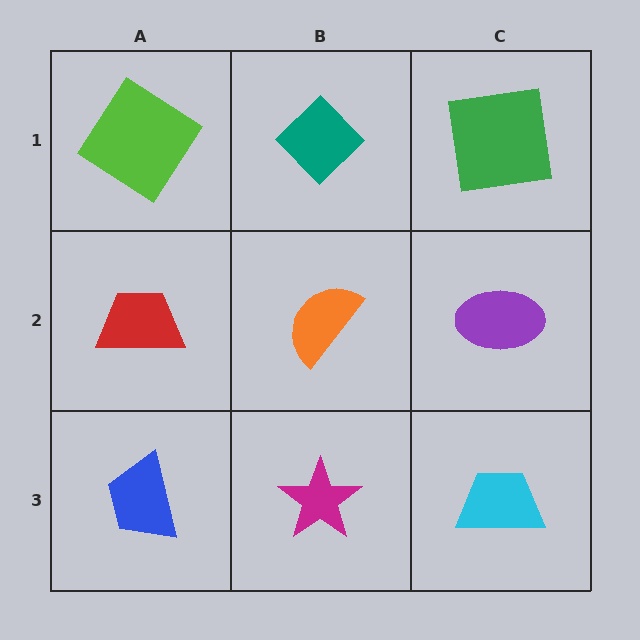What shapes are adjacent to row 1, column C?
A purple ellipse (row 2, column C), a teal diamond (row 1, column B).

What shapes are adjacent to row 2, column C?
A green square (row 1, column C), a cyan trapezoid (row 3, column C), an orange semicircle (row 2, column B).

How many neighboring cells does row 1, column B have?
3.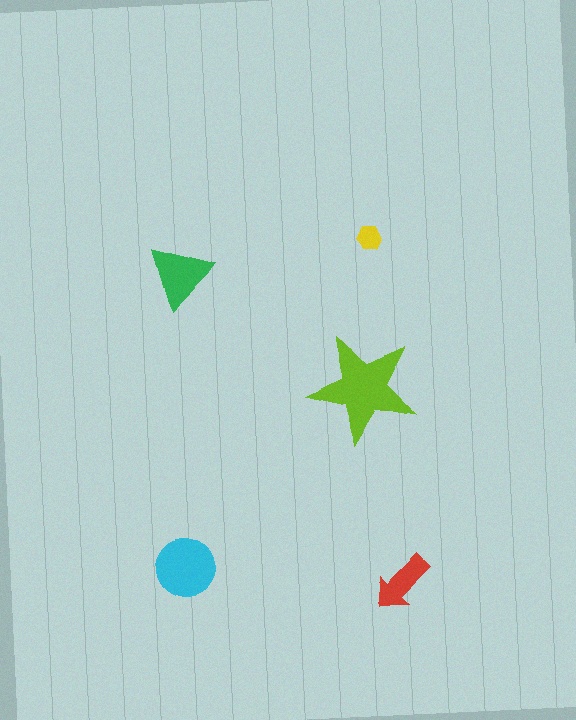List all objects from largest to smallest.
The lime star, the cyan circle, the green triangle, the red arrow, the yellow hexagon.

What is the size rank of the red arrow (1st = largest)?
4th.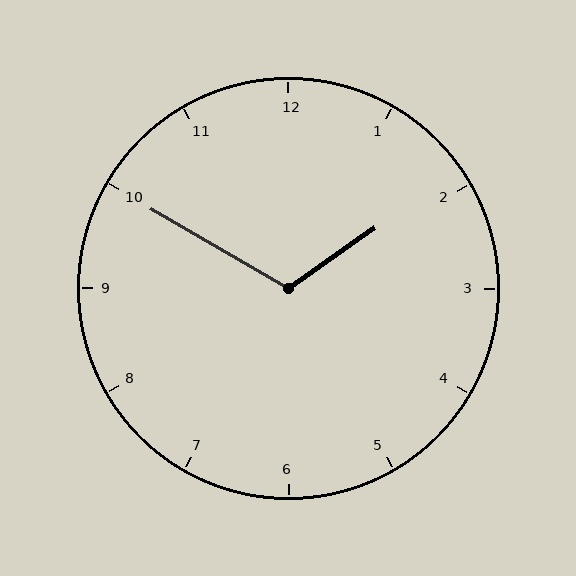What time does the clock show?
1:50.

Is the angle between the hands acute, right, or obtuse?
It is obtuse.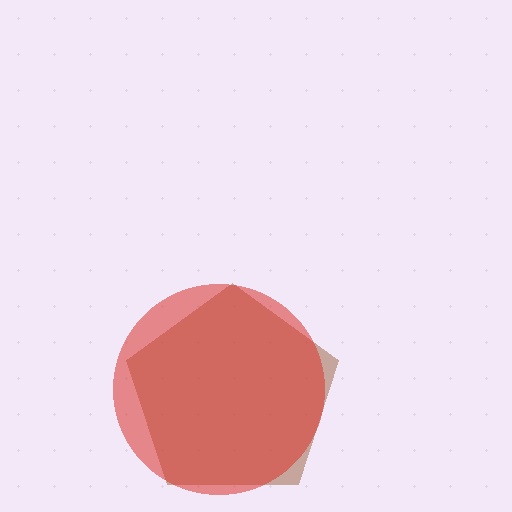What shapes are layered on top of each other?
The layered shapes are: a brown pentagon, a red circle.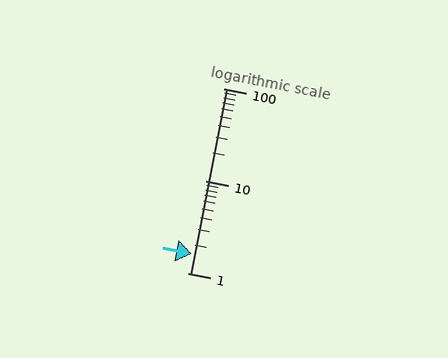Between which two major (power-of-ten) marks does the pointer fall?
The pointer is between 1 and 10.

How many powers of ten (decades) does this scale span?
The scale spans 2 decades, from 1 to 100.